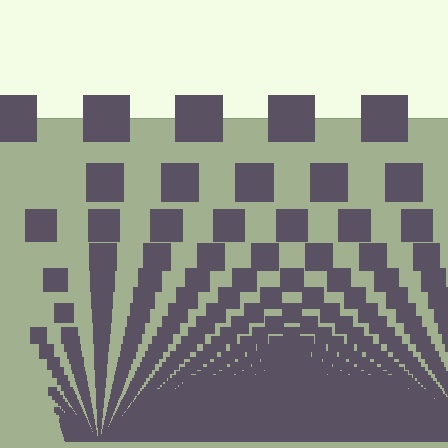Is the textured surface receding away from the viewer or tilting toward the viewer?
The surface appears to tilt toward the viewer. Texture elements get larger and sparser toward the top.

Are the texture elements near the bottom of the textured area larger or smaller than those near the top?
Smaller. The gradient is inverted — elements near the bottom are smaller and denser.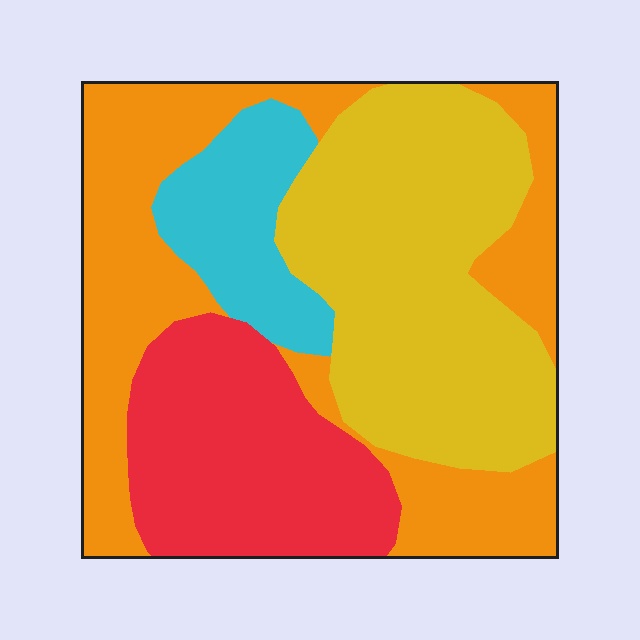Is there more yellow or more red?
Yellow.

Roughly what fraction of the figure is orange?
Orange takes up between a quarter and a half of the figure.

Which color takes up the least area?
Cyan, at roughly 10%.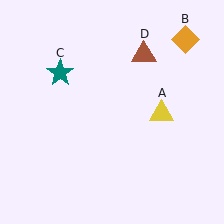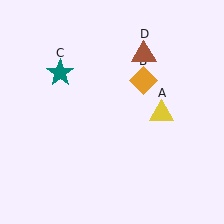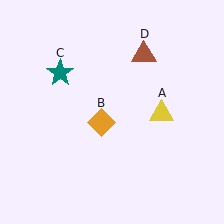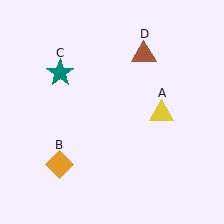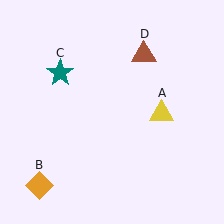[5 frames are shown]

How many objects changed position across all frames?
1 object changed position: orange diamond (object B).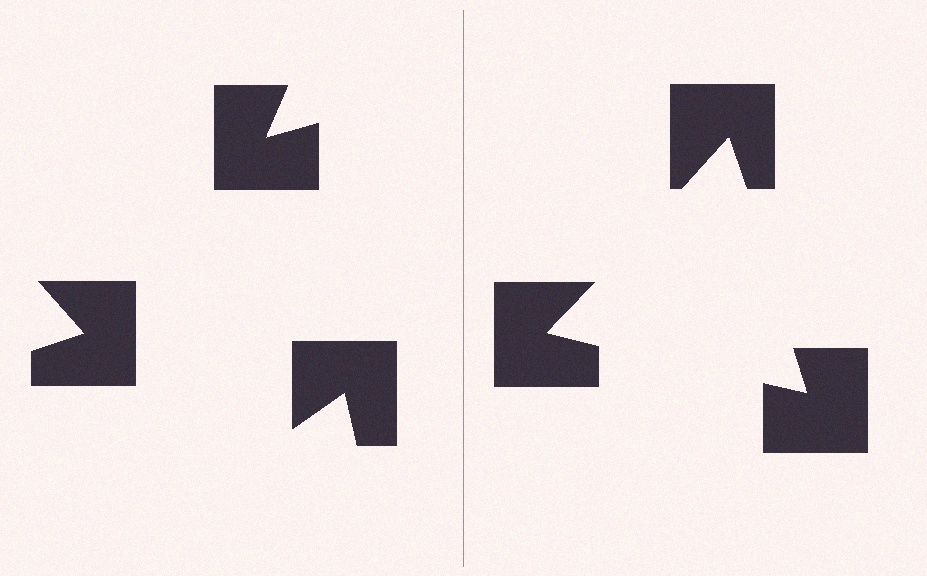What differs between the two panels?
The notched squares are positioned identically on both sides; only the wedge orientations differ. On the right they align to a triangle; on the left they are misaligned.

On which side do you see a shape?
An illusory triangle appears on the right side. On the left side the wedge cuts are rotated, so no coherent shape forms.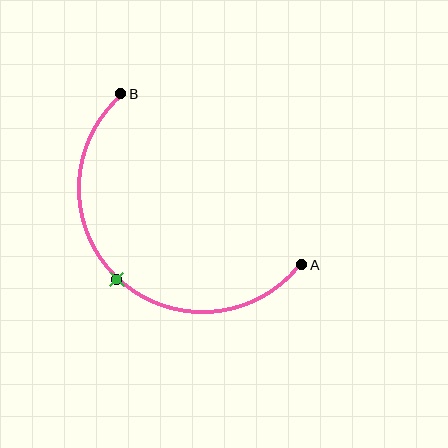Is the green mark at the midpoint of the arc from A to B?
Yes. The green mark lies on the arc at equal arc-length from both A and B — it is the arc midpoint.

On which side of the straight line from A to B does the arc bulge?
The arc bulges below and to the left of the straight line connecting A and B.